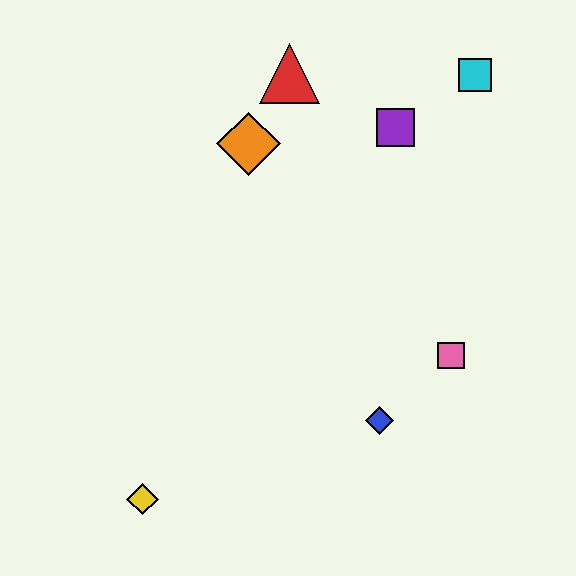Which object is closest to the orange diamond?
The red triangle is closest to the orange diamond.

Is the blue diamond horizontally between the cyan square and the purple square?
No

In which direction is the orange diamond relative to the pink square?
The orange diamond is above the pink square.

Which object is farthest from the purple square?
The yellow diamond is farthest from the purple square.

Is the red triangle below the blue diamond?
No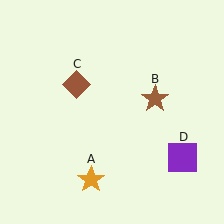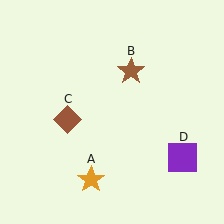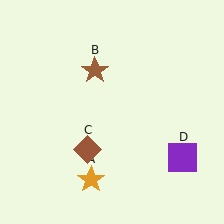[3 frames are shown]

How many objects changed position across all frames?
2 objects changed position: brown star (object B), brown diamond (object C).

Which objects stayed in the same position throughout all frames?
Orange star (object A) and purple square (object D) remained stationary.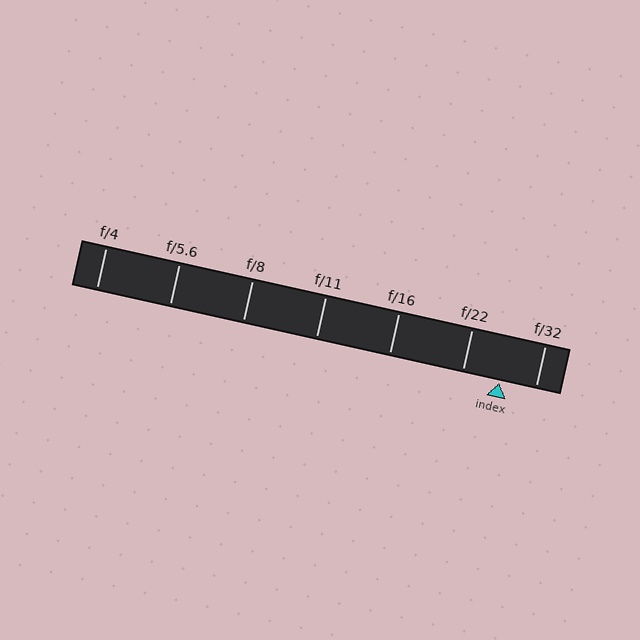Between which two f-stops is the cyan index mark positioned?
The index mark is between f/22 and f/32.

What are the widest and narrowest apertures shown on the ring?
The widest aperture shown is f/4 and the narrowest is f/32.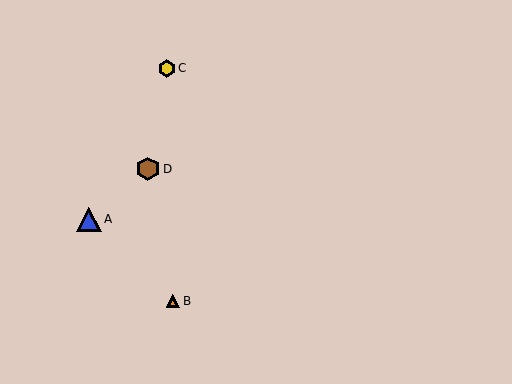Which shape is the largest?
The blue triangle (labeled A) is the largest.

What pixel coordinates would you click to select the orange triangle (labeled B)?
Click at (173, 301) to select the orange triangle B.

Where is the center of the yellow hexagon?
The center of the yellow hexagon is at (167, 68).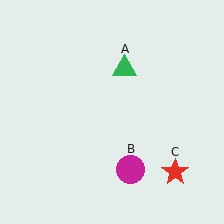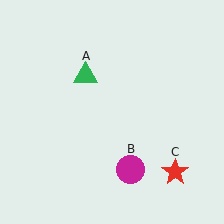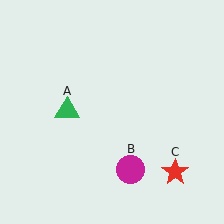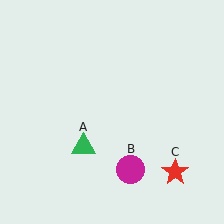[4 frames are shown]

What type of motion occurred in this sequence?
The green triangle (object A) rotated counterclockwise around the center of the scene.